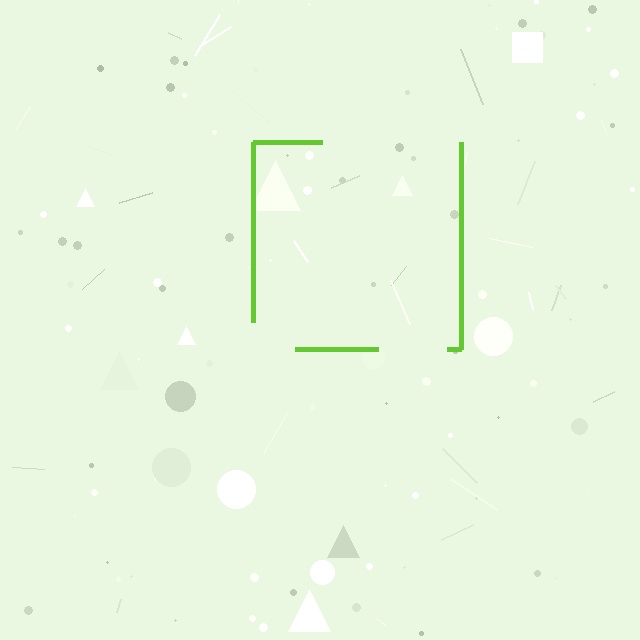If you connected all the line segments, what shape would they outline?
They would outline a square.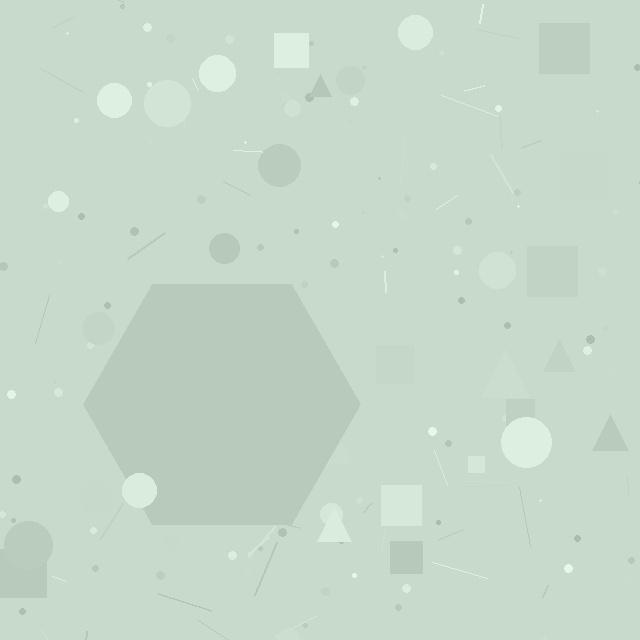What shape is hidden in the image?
A hexagon is hidden in the image.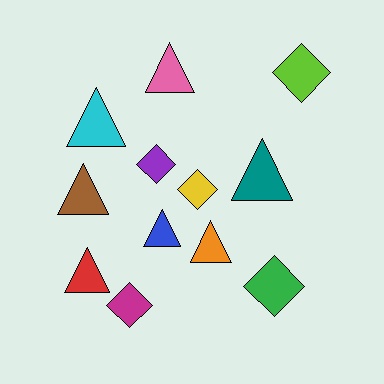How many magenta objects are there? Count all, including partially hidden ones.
There is 1 magenta object.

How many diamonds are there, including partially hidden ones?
There are 5 diamonds.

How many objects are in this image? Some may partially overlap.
There are 12 objects.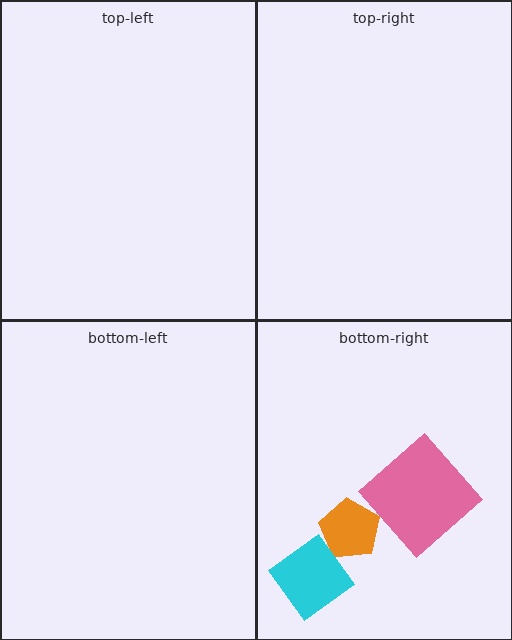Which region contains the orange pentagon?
The bottom-right region.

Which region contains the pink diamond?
The bottom-right region.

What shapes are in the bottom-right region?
The orange pentagon, the cyan diamond, the pink diamond.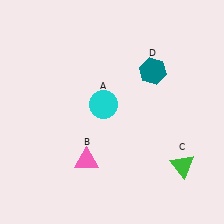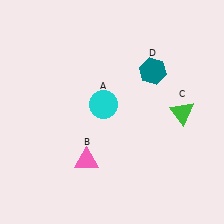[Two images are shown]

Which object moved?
The green triangle (C) moved up.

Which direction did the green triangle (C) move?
The green triangle (C) moved up.